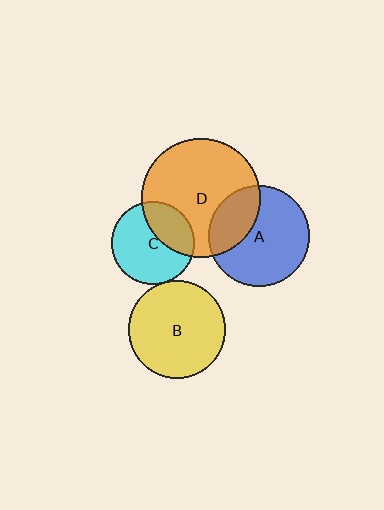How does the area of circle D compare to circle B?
Approximately 1.5 times.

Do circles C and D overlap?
Yes.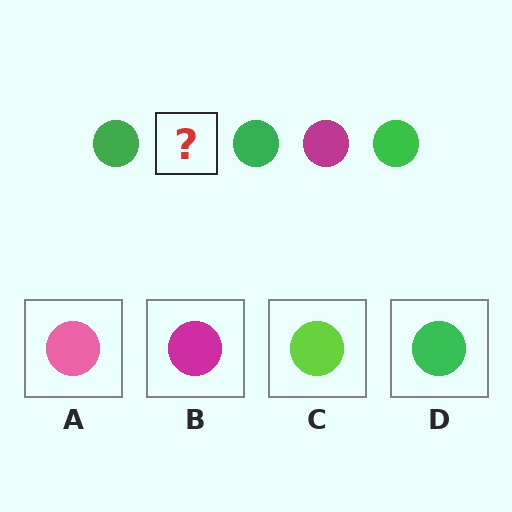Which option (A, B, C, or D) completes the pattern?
B.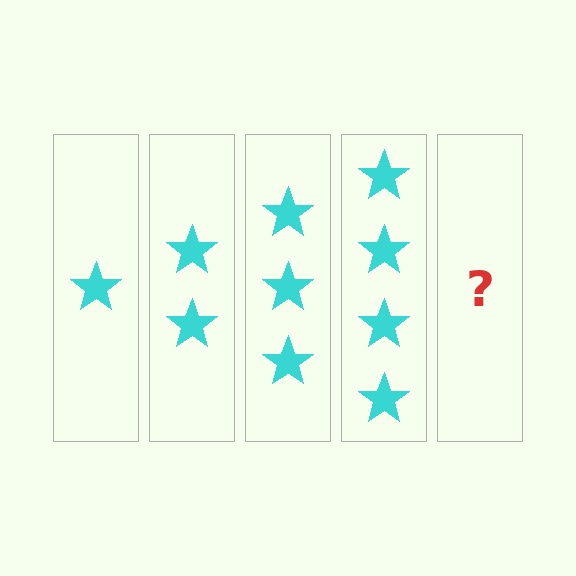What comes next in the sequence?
The next element should be 5 stars.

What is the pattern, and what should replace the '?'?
The pattern is that each step adds one more star. The '?' should be 5 stars.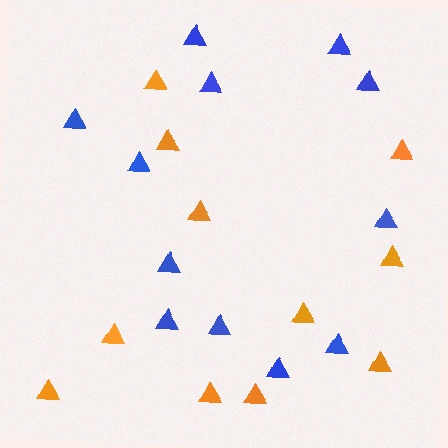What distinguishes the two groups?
There are 2 groups: one group of orange triangles (11) and one group of blue triangles (12).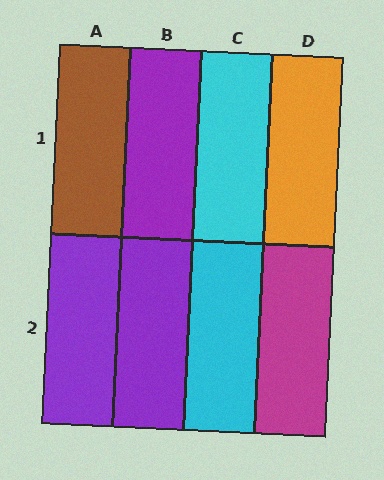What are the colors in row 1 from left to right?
Brown, purple, cyan, orange.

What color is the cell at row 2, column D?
Magenta.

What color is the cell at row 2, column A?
Purple.